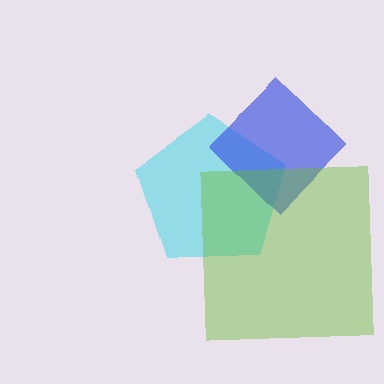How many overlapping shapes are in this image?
There are 3 overlapping shapes in the image.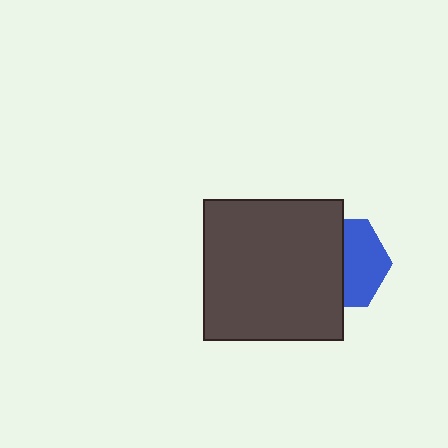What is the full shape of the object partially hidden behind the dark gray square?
The partially hidden object is a blue hexagon.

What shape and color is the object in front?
The object in front is a dark gray square.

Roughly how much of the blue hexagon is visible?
About half of it is visible (roughly 49%).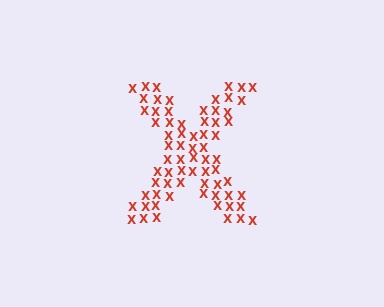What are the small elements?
The small elements are letter X's.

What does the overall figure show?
The overall figure shows the letter X.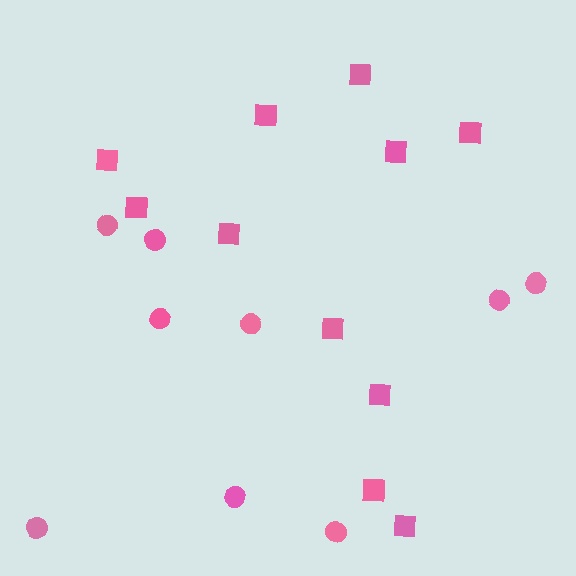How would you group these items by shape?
There are 2 groups: one group of squares (11) and one group of circles (9).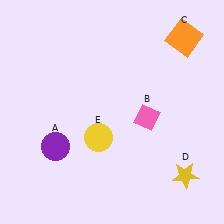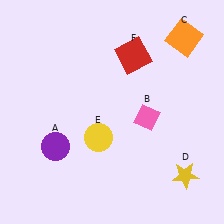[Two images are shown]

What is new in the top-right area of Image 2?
A red square (F) was added in the top-right area of Image 2.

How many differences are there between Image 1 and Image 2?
There is 1 difference between the two images.